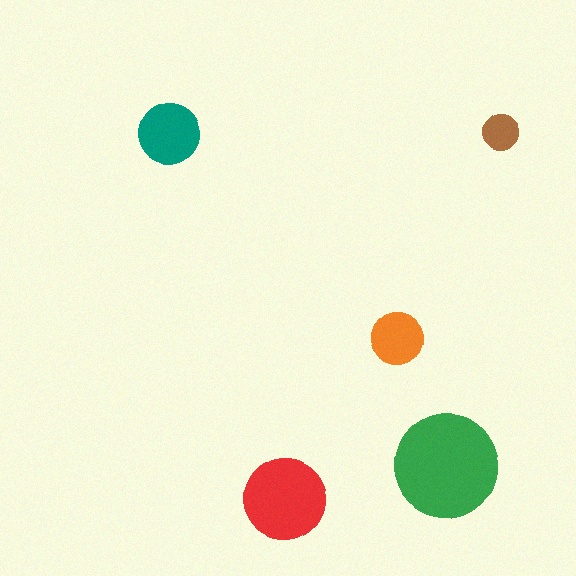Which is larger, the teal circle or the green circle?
The green one.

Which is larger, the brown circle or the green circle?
The green one.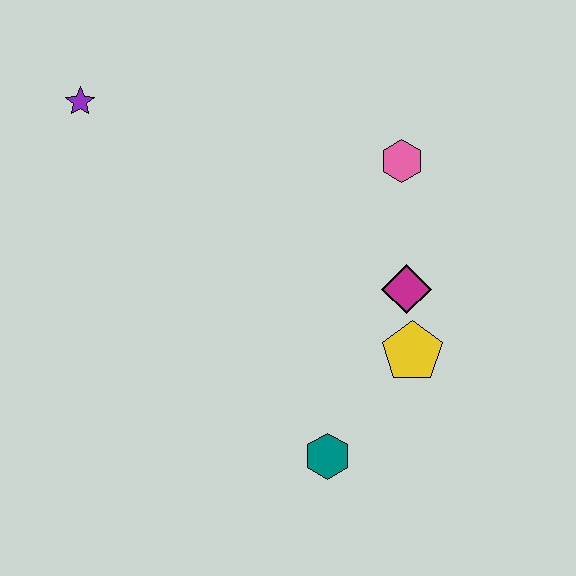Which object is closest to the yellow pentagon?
The magenta diamond is closest to the yellow pentagon.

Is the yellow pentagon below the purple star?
Yes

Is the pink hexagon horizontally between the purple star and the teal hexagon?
No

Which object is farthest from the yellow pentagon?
The purple star is farthest from the yellow pentagon.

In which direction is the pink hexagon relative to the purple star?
The pink hexagon is to the right of the purple star.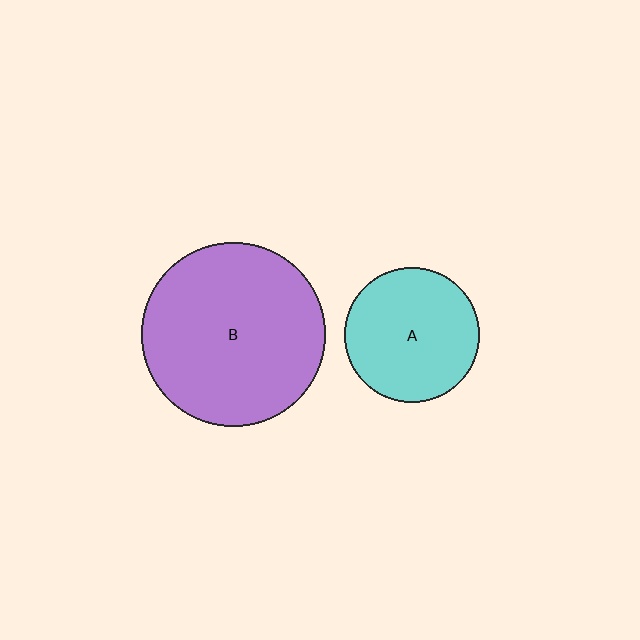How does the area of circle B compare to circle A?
Approximately 1.9 times.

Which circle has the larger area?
Circle B (purple).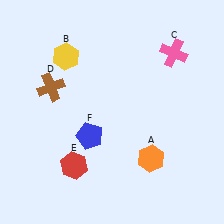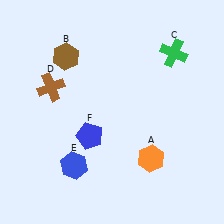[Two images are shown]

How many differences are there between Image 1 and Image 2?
There are 3 differences between the two images.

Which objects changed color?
B changed from yellow to brown. C changed from pink to green. E changed from red to blue.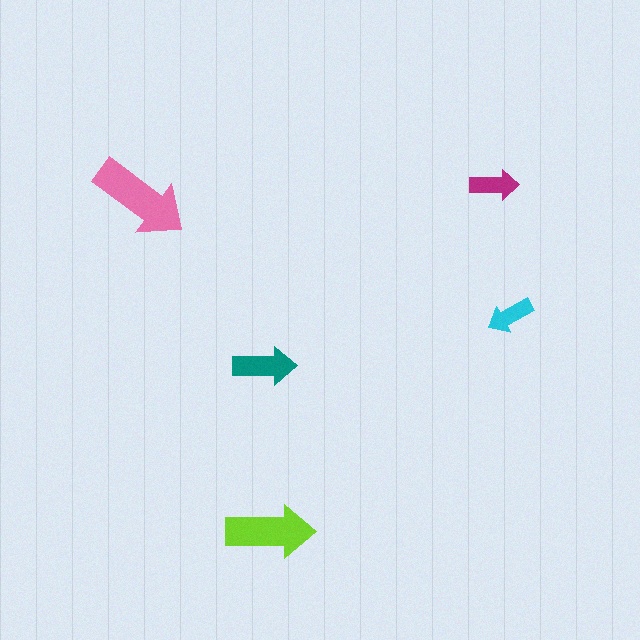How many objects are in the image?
There are 5 objects in the image.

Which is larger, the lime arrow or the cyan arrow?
The lime one.